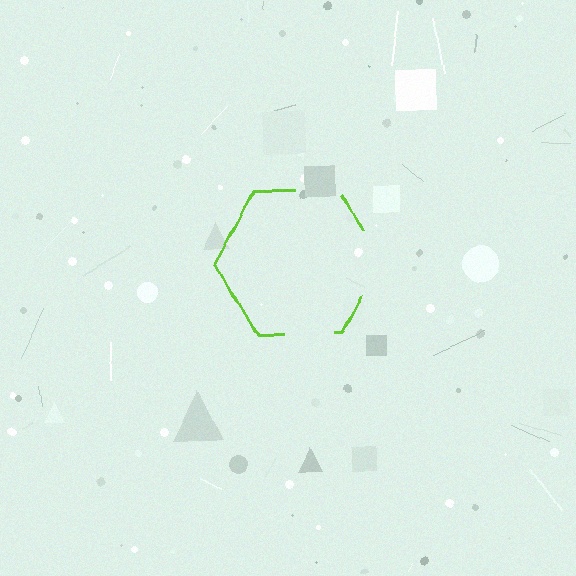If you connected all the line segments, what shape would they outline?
They would outline a hexagon.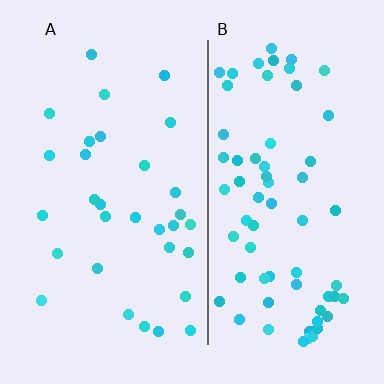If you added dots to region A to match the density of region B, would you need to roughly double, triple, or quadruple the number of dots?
Approximately double.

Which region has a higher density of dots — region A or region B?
B (the right).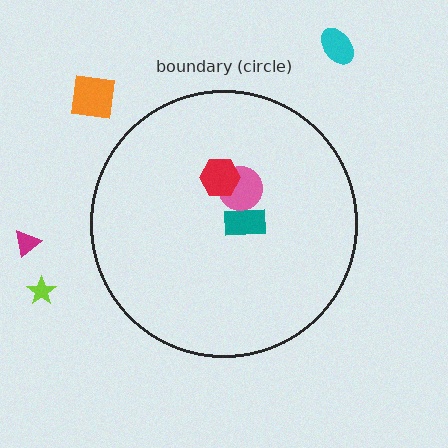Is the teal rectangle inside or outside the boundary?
Inside.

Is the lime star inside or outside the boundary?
Outside.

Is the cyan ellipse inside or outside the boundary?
Outside.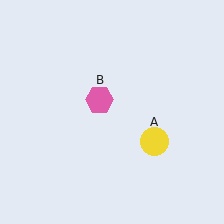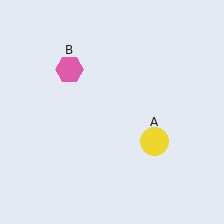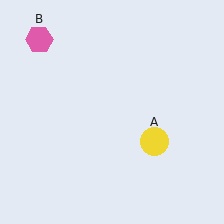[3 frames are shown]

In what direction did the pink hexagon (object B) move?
The pink hexagon (object B) moved up and to the left.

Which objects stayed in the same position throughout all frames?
Yellow circle (object A) remained stationary.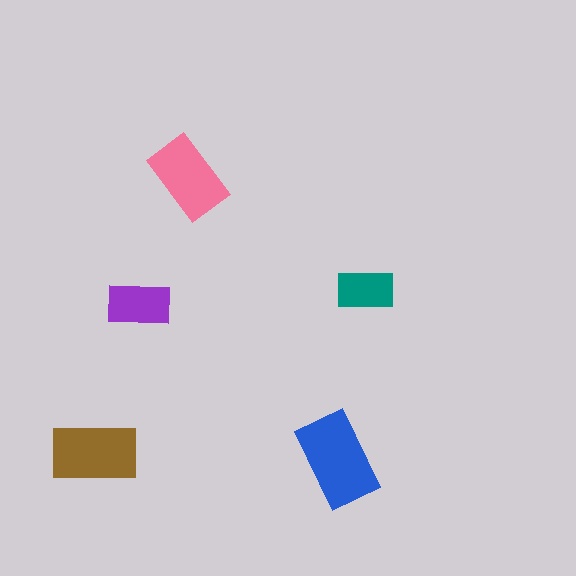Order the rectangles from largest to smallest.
the blue one, the brown one, the pink one, the purple one, the teal one.